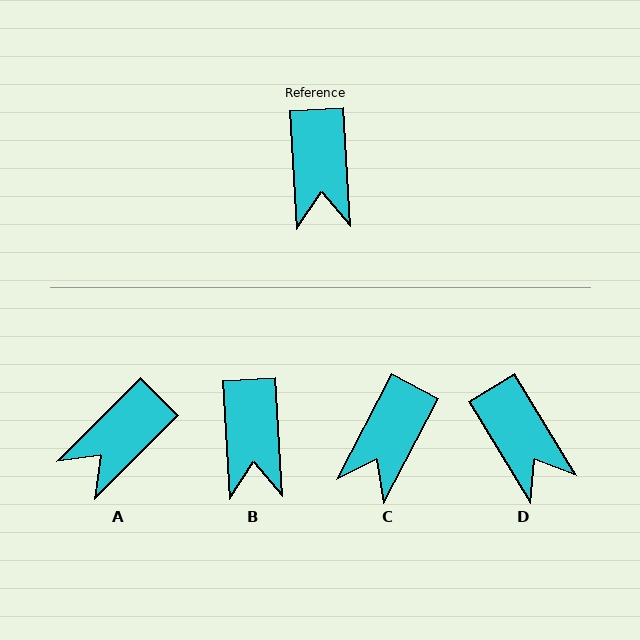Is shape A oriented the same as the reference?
No, it is off by about 48 degrees.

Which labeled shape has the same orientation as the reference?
B.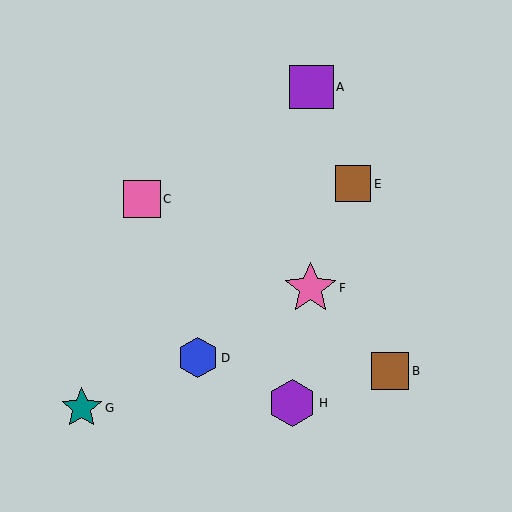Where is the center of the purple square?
The center of the purple square is at (312, 87).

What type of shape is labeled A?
Shape A is a purple square.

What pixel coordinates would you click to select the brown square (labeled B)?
Click at (390, 371) to select the brown square B.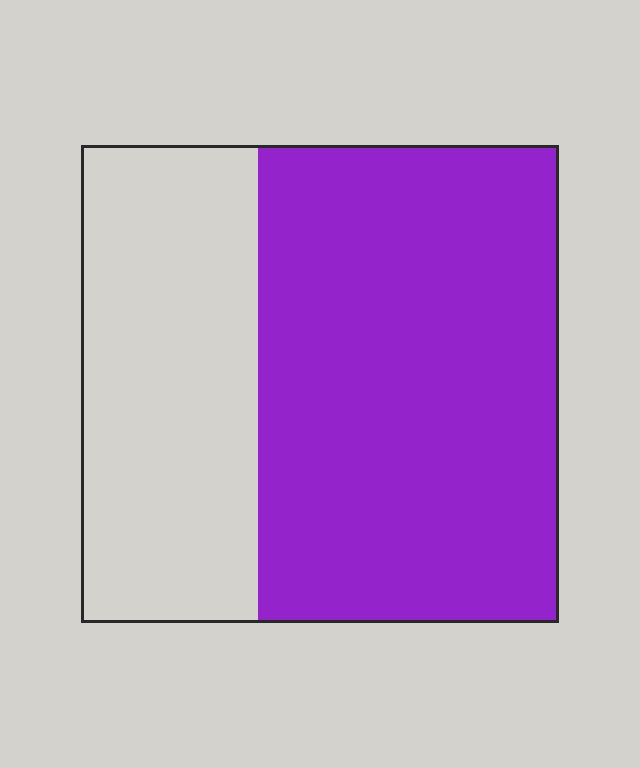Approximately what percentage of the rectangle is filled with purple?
Approximately 65%.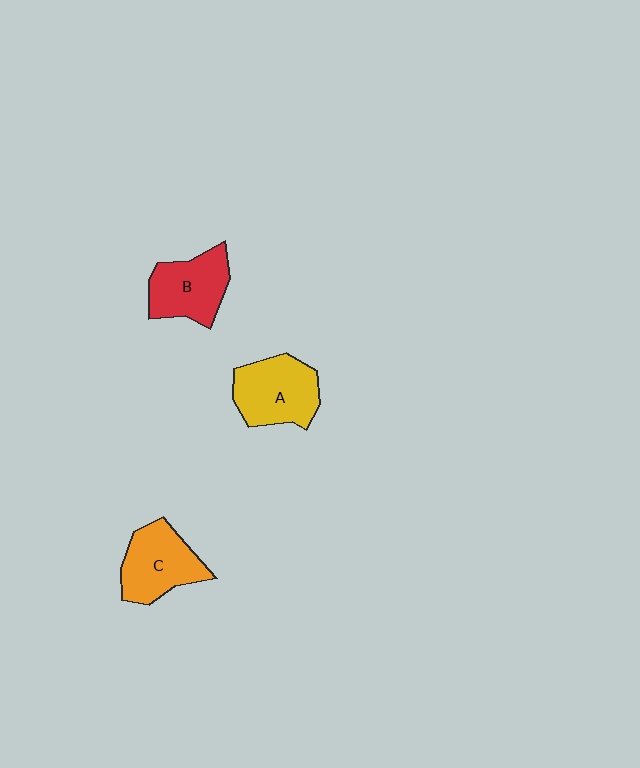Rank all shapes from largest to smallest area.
From largest to smallest: A (yellow), C (orange), B (red).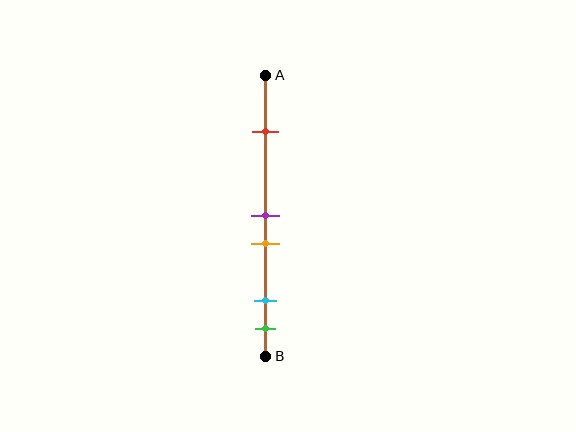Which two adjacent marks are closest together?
The purple and orange marks are the closest adjacent pair.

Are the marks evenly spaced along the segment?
No, the marks are not evenly spaced.